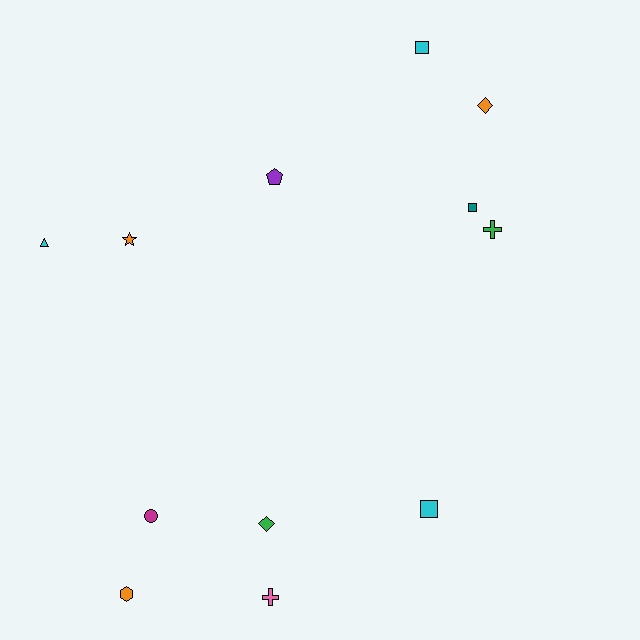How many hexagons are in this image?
There is 1 hexagon.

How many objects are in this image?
There are 12 objects.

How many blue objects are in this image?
There are no blue objects.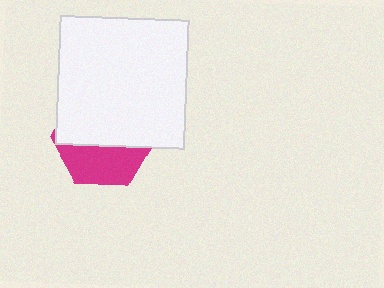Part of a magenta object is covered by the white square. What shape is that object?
It is a hexagon.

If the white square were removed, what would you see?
You would see the complete magenta hexagon.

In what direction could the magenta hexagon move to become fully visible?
The magenta hexagon could move down. That would shift it out from behind the white square entirely.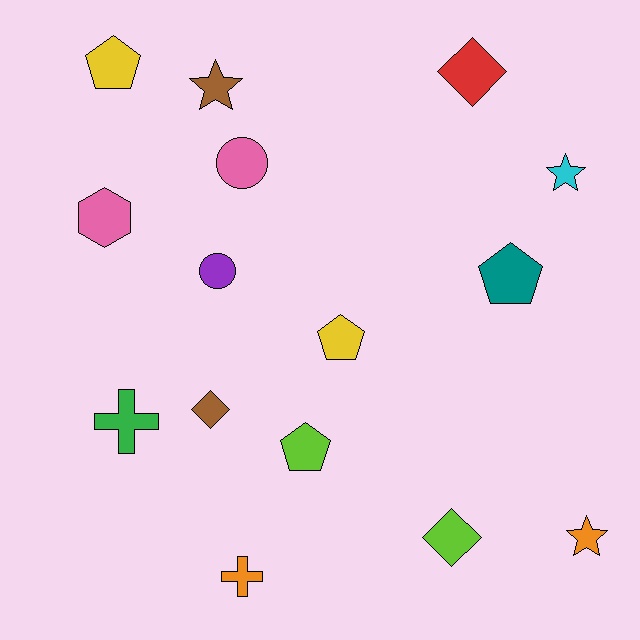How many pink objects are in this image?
There are 2 pink objects.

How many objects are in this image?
There are 15 objects.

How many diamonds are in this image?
There are 3 diamonds.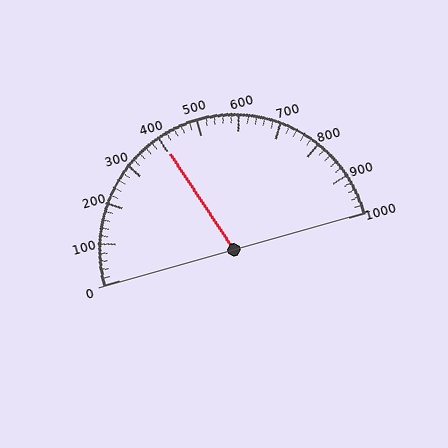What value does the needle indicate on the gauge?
The needle indicates approximately 400.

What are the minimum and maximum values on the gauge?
The gauge ranges from 0 to 1000.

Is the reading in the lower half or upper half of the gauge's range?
The reading is in the lower half of the range (0 to 1000).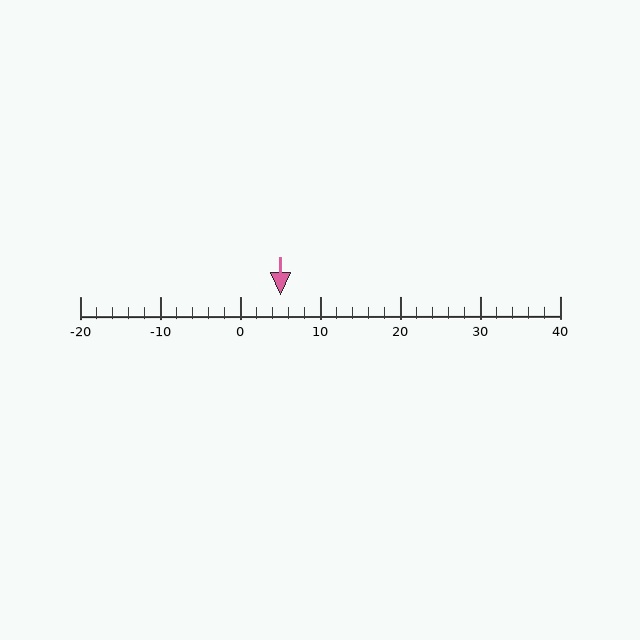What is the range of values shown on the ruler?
The ruler shows values from -20 to 40.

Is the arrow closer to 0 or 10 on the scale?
The arrow is closer to 10.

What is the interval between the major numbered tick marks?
The major tick marks are spaced 10 units apart.